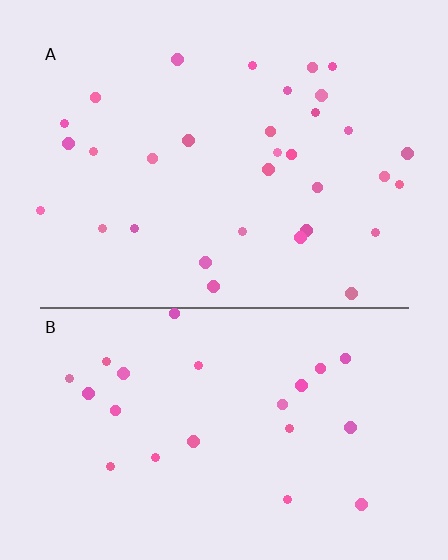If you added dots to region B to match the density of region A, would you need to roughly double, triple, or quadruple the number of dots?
Approximately double.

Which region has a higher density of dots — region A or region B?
A (the top).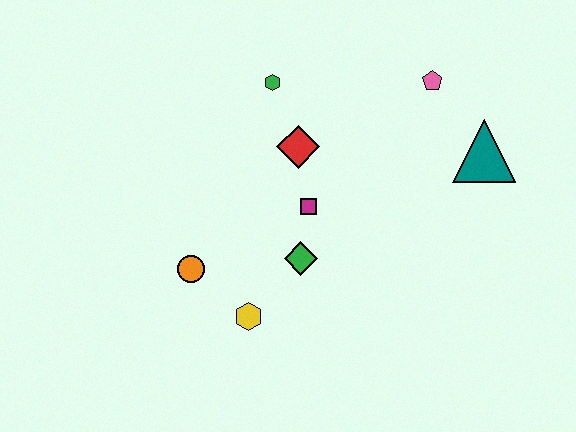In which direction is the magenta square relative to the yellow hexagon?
The magenta square is above the yellow hexagon.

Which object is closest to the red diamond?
The magenta square is closest to the red diamond.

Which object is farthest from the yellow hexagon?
The pink pentagon is farthest from the yellow hexagon.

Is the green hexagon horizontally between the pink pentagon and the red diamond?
No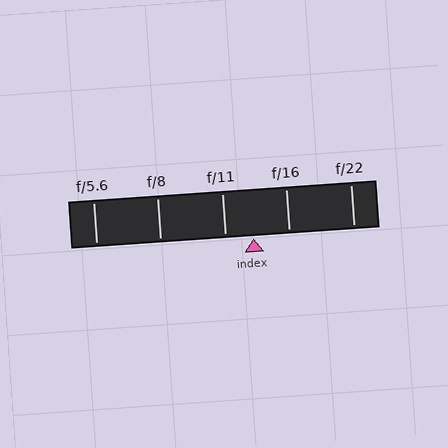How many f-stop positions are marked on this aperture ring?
There are 5 f-stop positions marked.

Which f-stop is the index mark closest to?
The index mark is closest to f/11.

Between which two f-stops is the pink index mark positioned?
The index mark is between f/11 and f/16.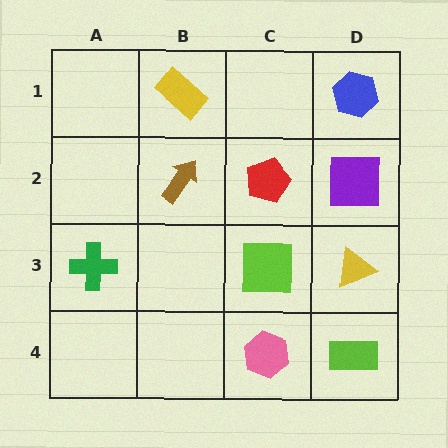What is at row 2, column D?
A purple square.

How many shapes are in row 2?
3 shapes.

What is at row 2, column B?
A brown arrow.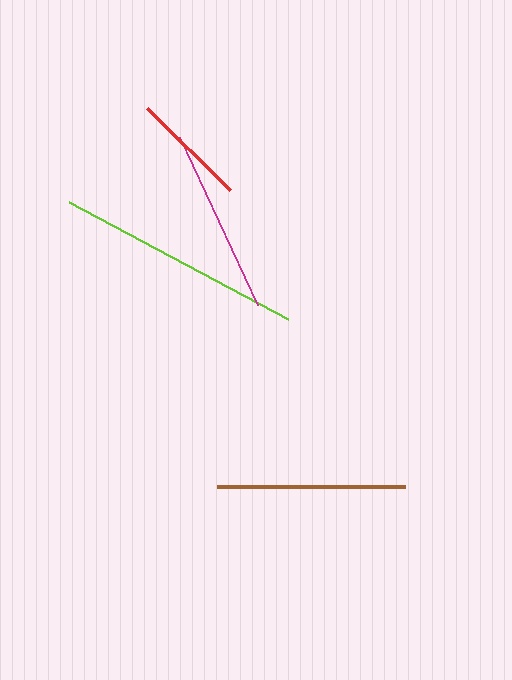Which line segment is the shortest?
The red line is the shortest at approximately 117 pixels.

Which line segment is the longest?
The lime line is the longest at approximately 248 pixels.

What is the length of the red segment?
The red segment is approximately 117 pixels long.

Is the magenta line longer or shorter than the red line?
The magenta line is longer than the red line.